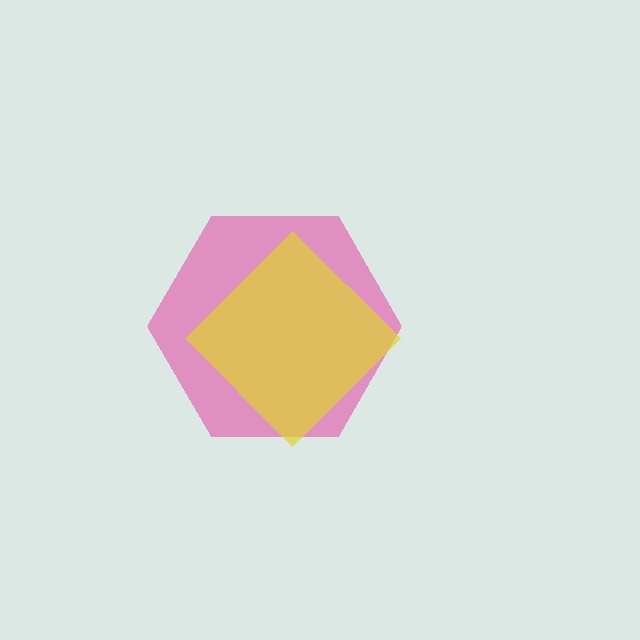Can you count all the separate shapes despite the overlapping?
Yes, there are 2 separate shapes.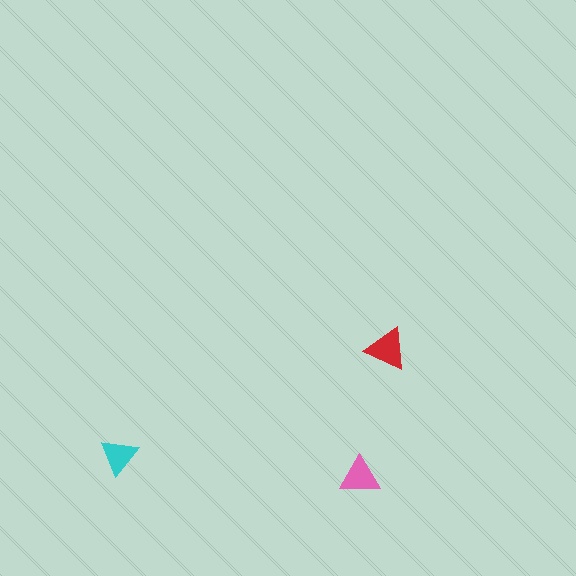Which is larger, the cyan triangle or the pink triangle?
The pink one.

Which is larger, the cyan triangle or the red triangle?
The red one.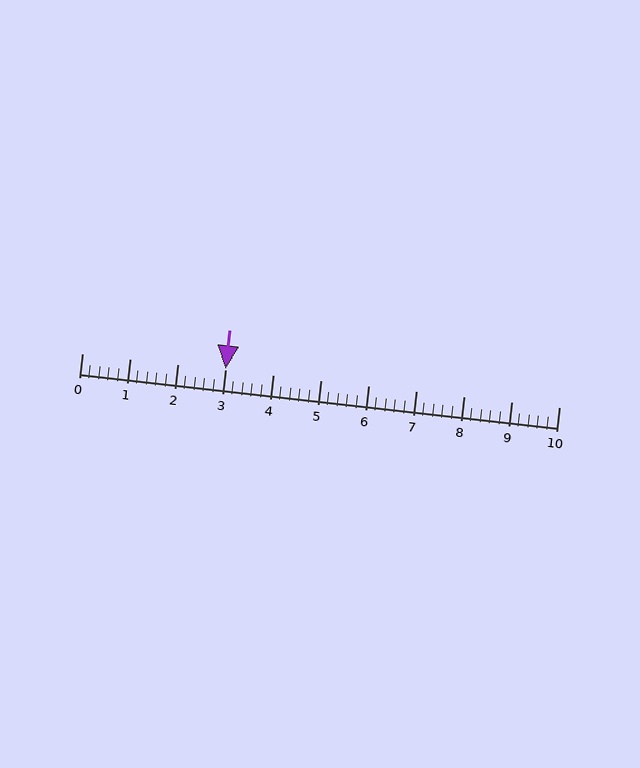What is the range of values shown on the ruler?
The ruler shows values from 0 to 10.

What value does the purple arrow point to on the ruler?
The purple arrow points to approximately 3.0.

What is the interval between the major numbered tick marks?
The major tick marks are spaced 1 units apart.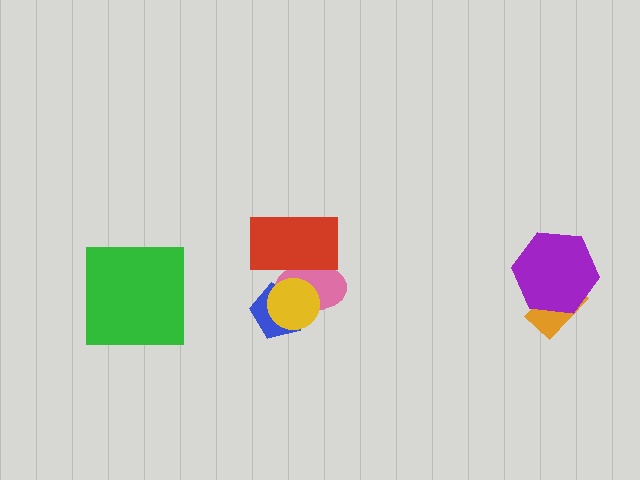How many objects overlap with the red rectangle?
2 objects overlap with the red rectangle.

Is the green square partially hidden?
No, no other shape covers it.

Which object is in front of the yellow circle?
The red rectangle is in front of the yellow circle.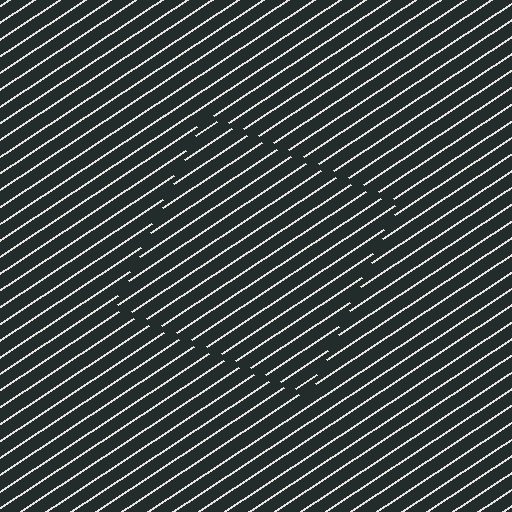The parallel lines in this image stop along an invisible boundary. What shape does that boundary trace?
An illusory square. The interior of the shape contains the same grating, shifted by half a period — the contour is defined by the phase discontinuity where line-ends from the inner and outer gratings abut.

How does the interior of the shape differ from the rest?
The interior of the shape contains the same grating, shifted by half a period — the contour is defined by the phase discontinuity where line-ends from the inner and outer gratings abut.